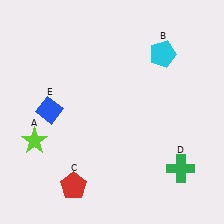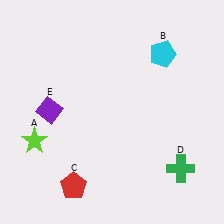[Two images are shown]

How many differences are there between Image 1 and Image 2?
There is 1 difference between the two images.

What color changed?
The diamond (E) changed from blue in Image 1 to purple in Image 2.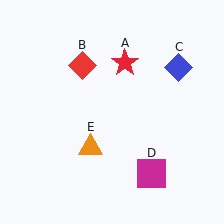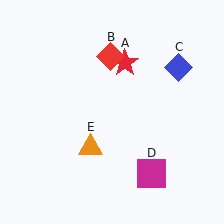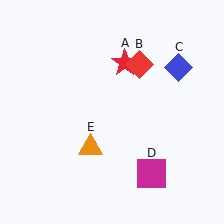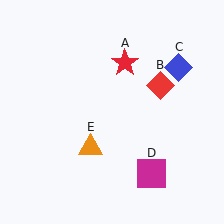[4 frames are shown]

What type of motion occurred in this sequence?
The red diamond (object B) rotated clockwise around the center of the scene.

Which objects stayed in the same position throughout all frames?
Red star (object A) and blue diamond (object C) and magenta square (object D) and orange triangle (object E) remained stationary.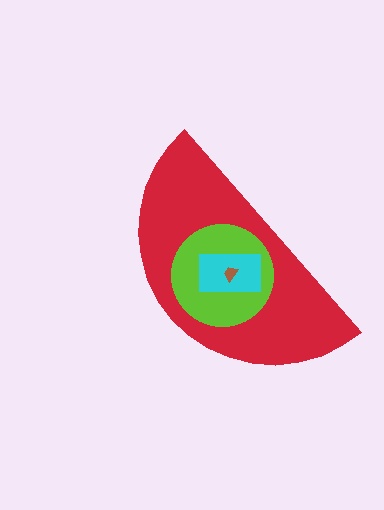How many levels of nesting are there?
4.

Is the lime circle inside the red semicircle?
Yes.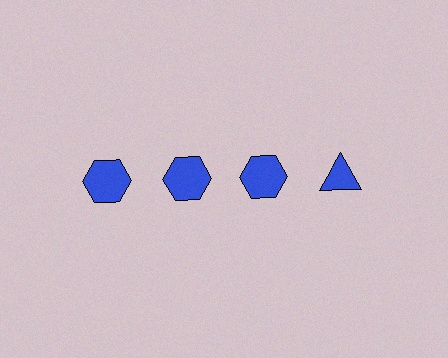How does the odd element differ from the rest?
It has a different shape: triangle instead of hexagon.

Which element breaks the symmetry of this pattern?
The blue triangle in the top row, second from right column breaks the symmetry. All other shapes are blue hexagons.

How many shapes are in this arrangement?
There are 4 shapes arranged in a grid pattern.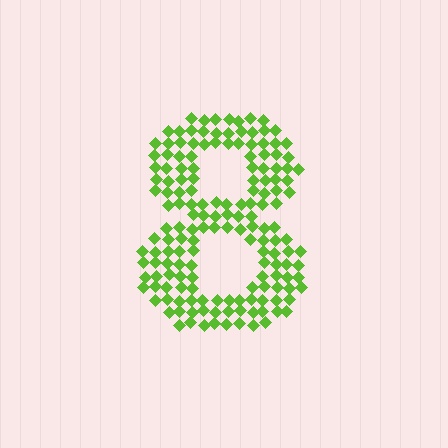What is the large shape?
The large shape is the digit 8.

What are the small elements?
The small elements are diamonds.